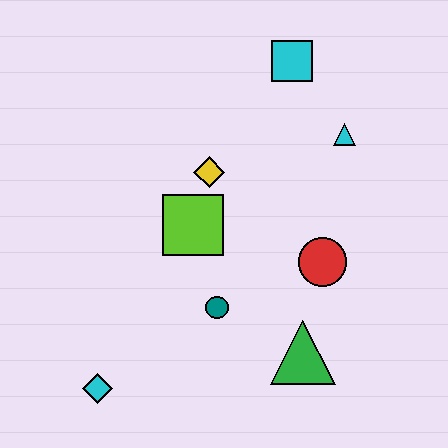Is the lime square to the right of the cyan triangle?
No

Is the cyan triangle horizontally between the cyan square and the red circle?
No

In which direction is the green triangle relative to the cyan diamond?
The green triangle is to the right of the cyan diamond.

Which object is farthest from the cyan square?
The cyan diamond is farthest from the cyan square.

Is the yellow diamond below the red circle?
No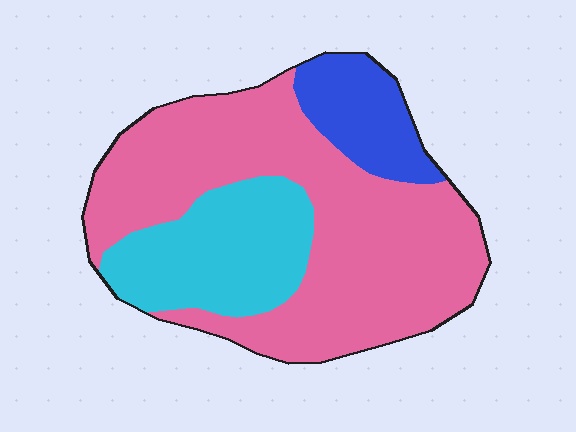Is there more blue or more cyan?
Cyan.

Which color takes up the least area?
Blue, at roughly 15%.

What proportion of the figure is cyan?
Cyan takes up about one quarter (1/4) of the figure.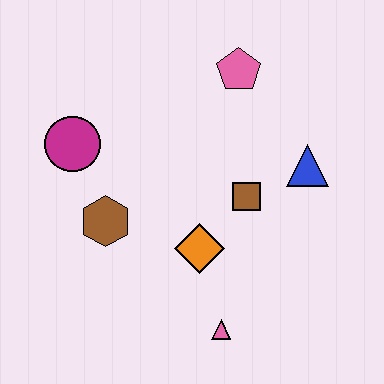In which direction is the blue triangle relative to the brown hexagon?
The blue triangle is to the right of the brown hexagon.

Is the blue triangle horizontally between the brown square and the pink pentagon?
No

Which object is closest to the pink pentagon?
The blue triangle is closest to the pink pentagon.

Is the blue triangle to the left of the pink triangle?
No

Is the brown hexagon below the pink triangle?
No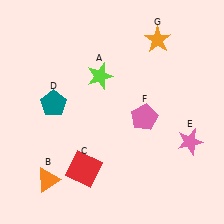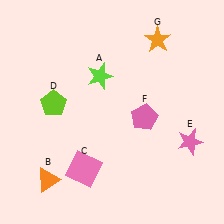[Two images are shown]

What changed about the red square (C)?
In Image 1, C is red. In Image 2, it changed to pink.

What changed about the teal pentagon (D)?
In Image 1, D is teal. In Image 2, it changed to lime.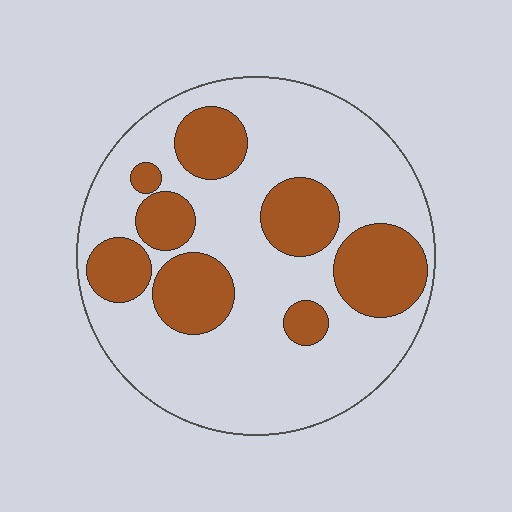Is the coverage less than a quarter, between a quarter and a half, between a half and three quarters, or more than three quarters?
Between a quarter and a half.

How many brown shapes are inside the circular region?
8.